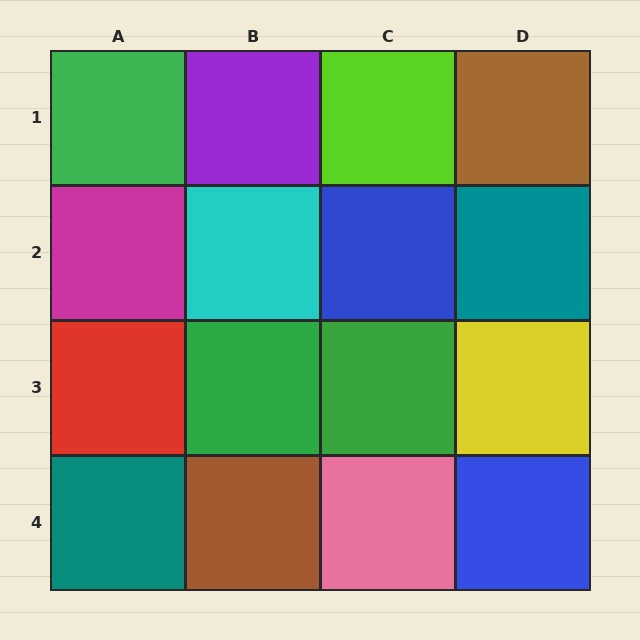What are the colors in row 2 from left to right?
Magenta, cyan, blue, teal.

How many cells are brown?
2 cells are brown.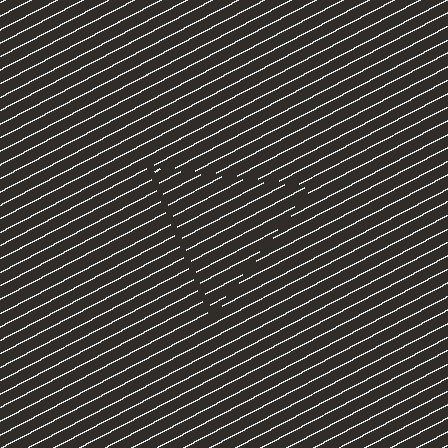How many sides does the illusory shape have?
3 sides — the line-ends trace a triangle.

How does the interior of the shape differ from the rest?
The interior of the shape contains the same grating, shifted by half a period — the contour is defined by the phase discontinuity where line-ends from the inner and outer gratings abut.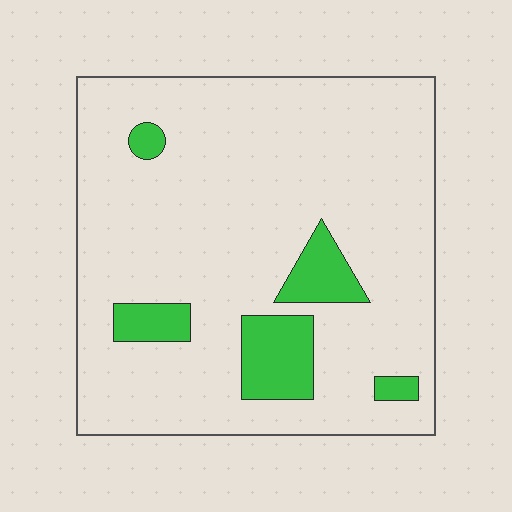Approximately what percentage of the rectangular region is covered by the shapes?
Approximately 10%.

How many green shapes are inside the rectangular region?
5.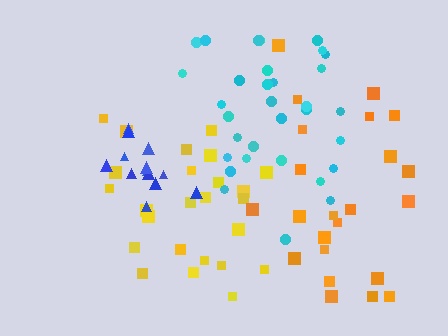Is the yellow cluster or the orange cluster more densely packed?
Yellow.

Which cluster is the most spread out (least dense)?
Orange.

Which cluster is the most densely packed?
Blue.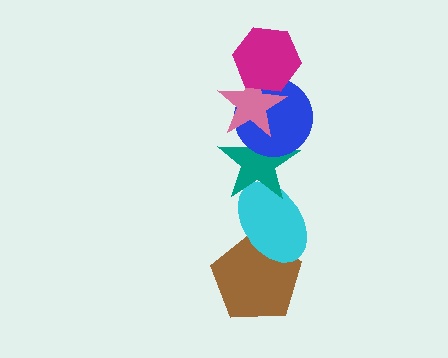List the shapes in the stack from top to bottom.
From top to bottom: the magenta hexagon, the pink star, the blue circle, the teal star, the cyan ellipse, the brown pentagon.